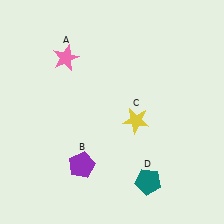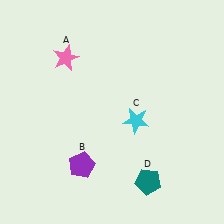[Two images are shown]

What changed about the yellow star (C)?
In Image 1, C is yellow. In Image 2, it changed to cyan.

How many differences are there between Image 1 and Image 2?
There is 1 difference between the two images.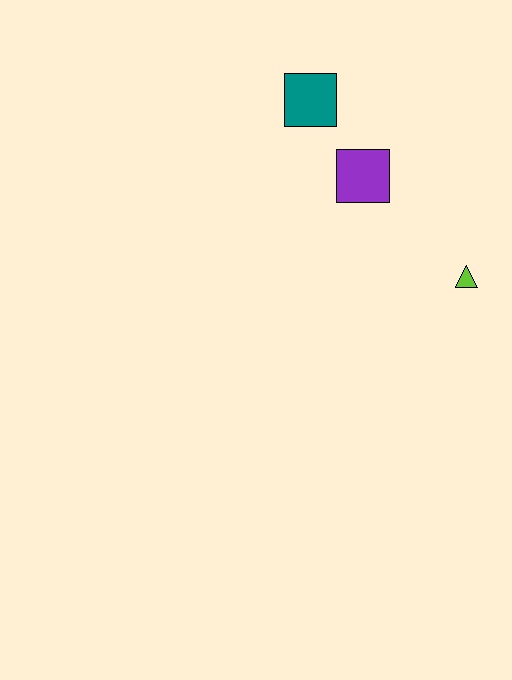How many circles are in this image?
There are no circles.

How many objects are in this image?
There are 3 objects.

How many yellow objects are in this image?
There are no yellow objects.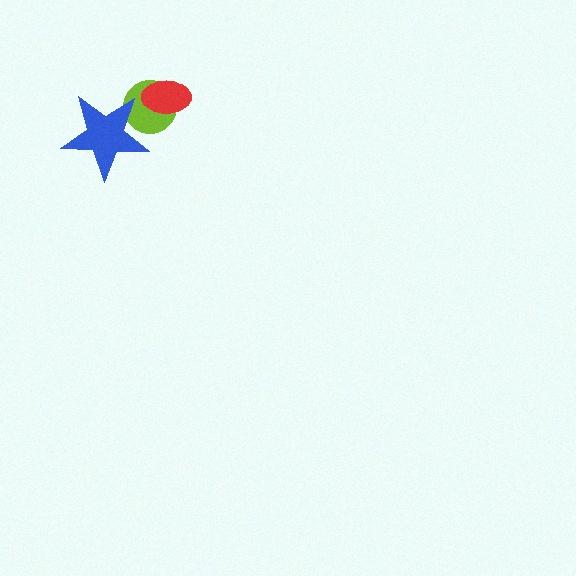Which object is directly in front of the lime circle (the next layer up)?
The red ellipse is directly in front of the lime circle.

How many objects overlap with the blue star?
1 object overlaps with the blue star.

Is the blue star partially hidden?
No, no other shape covers it.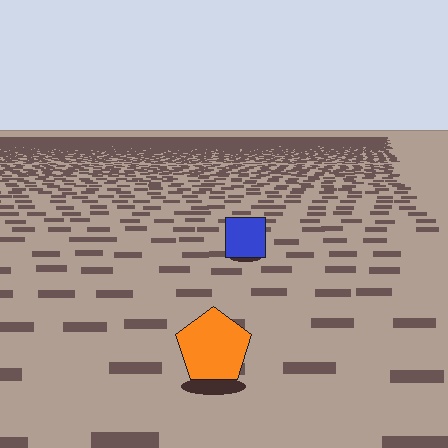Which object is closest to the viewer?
The orange pentagon is closest. The texture marks near it are larger and more spread out.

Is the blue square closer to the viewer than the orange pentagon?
No. The orange pentagon is closer — you can tell from the texture gradient: the ground texture is coarser near it.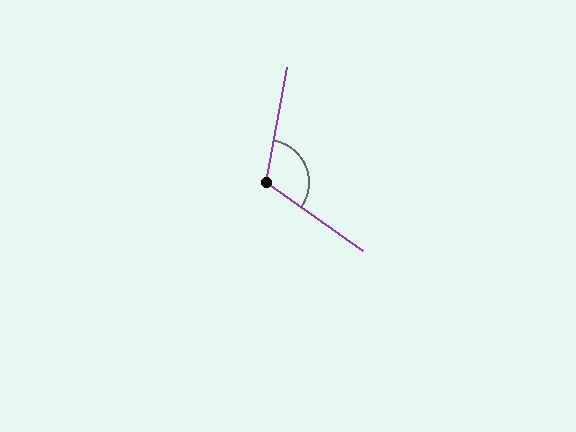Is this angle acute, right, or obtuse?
It is obtuse.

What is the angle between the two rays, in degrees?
Approximately 115 degrees.